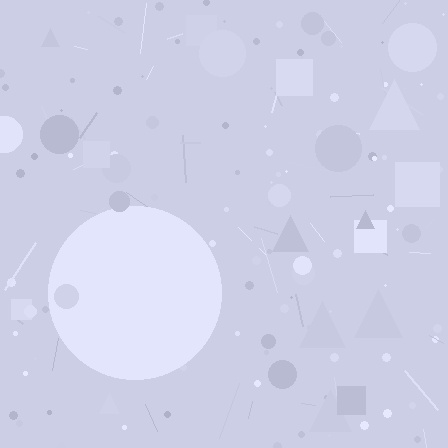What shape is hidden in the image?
A circle is hidden in the image.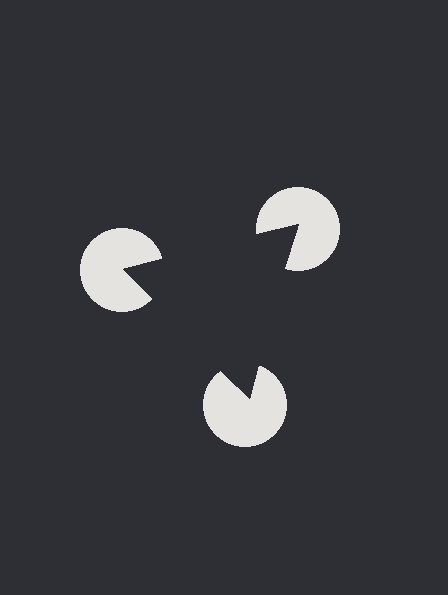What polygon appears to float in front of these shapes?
An illusory triangle — its edges are inferred from the aligned wedge cuts in the pac-man discs, not physically drawn.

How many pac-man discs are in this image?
There are 3 — one at each vertex of the illusory triangle.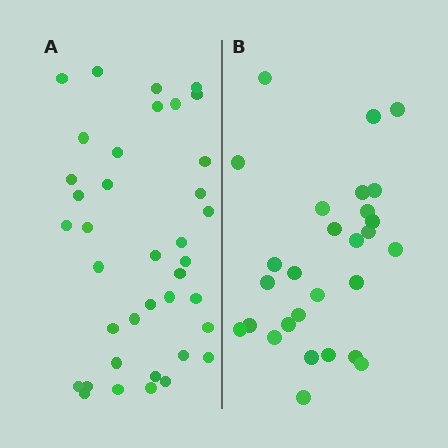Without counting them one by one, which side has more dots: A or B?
Region A (the left region) has more dots.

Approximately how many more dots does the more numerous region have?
Region A has roughly 10 or so more dots than region B.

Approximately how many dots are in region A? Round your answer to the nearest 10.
About 40 dots. (The exact count is 38, which rounds to 40.)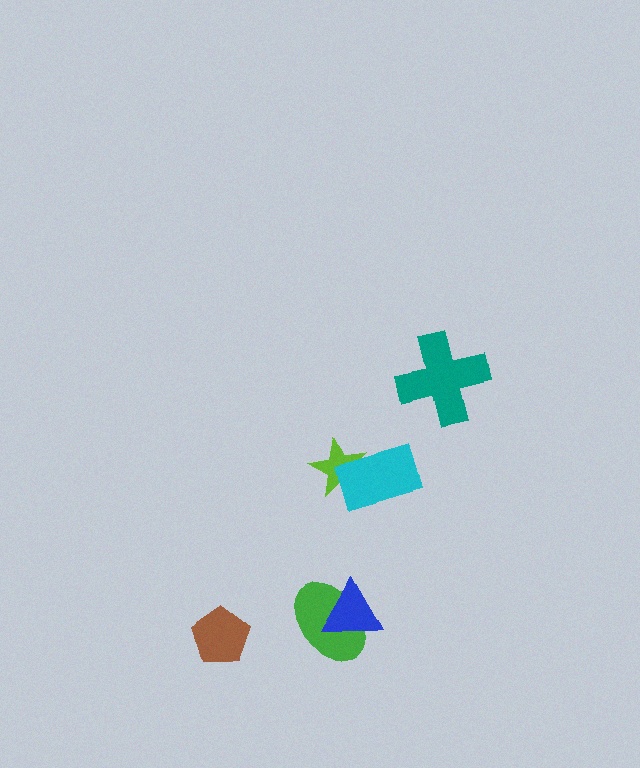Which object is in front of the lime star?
The cyan rectangle is in front of the lime star.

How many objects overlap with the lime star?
1 object overlaps with the lime star.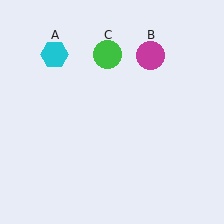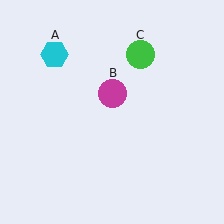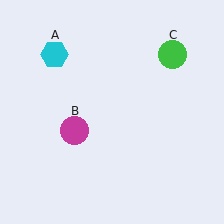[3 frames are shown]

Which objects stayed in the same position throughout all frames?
Cyan hexagon (object A) remained stationary.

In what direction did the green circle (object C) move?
The green circle (object C) moved right.